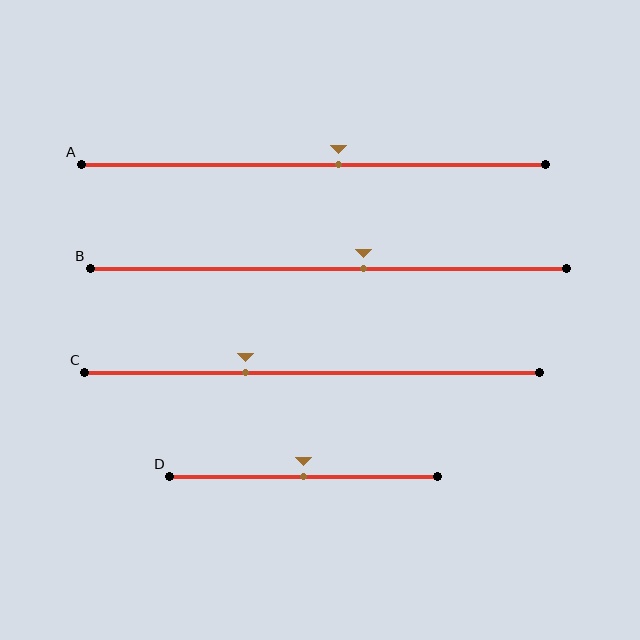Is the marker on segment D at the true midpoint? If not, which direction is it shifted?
Yes, the marker on segment D is at the true midpoint.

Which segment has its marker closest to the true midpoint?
Segment D has its marker closest to the true midpoint.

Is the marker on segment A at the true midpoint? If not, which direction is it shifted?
No, the marker on segment A is shifted to the right by about 5% of the segment length.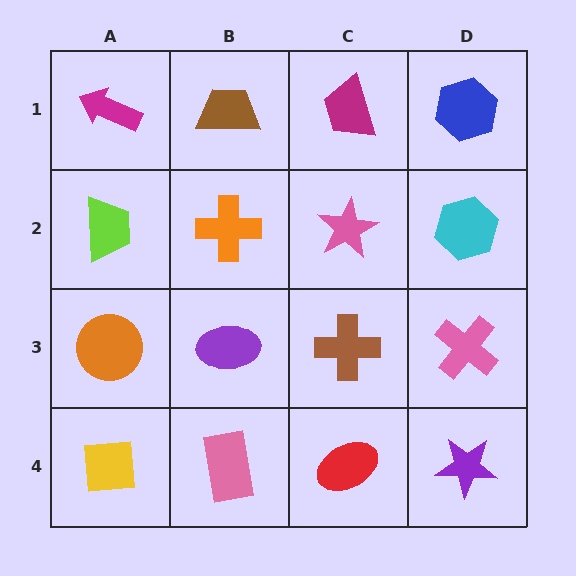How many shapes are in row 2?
4 shapes.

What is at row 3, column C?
A brown cross.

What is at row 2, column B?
An orange cross.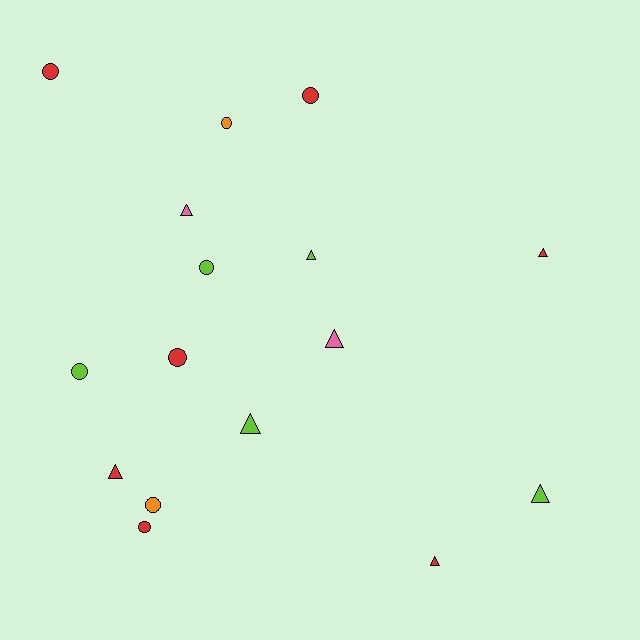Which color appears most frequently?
Red, with 7 objects.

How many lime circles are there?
There are 2 lime circles.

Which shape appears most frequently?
Triangle, with 8 objects.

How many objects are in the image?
There are 16 objects.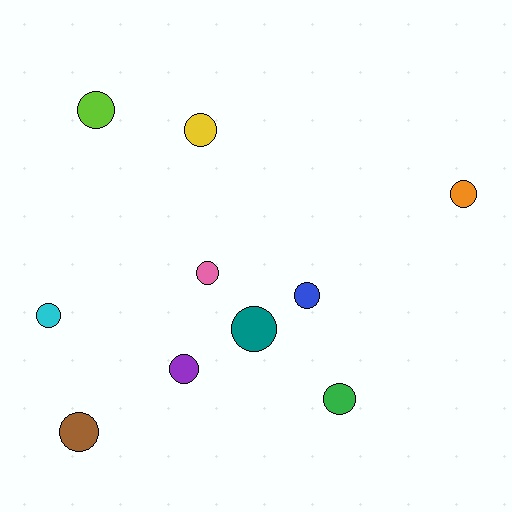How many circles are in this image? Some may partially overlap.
There are 10 circles.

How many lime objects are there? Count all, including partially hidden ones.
There is 1 lime object.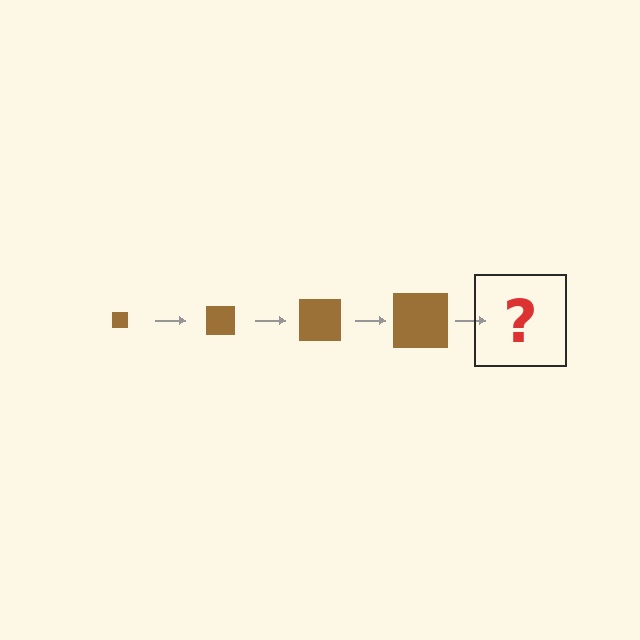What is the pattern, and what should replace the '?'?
The pattern is that the square gets progressively larger each step. The '?' should be a brown square, larger than the previous one.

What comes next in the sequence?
The next element should be a brown square, larger than the previous one.